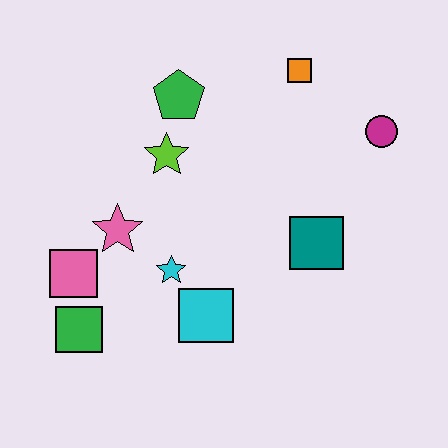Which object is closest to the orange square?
The magenta circle is closest to the orange square.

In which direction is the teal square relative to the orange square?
The teal square is below the orange square.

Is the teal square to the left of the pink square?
No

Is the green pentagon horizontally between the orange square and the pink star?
Yes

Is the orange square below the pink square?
No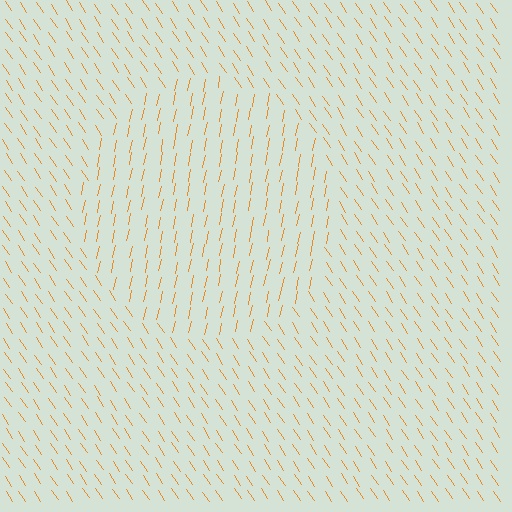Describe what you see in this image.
The image is filled with small orange line segments. A circle region in the image has lines oriented differently from the surrounding lines, creating a visible texture boundary.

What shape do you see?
I see a circle.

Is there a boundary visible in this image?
Yes, there is a texture boundary formed by a change in line orientation.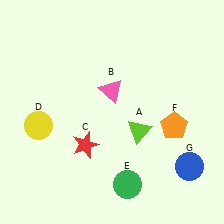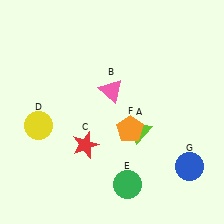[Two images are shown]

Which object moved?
The orange pentagon (F) moved left.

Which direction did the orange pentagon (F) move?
The orange pentagon (F) moved left.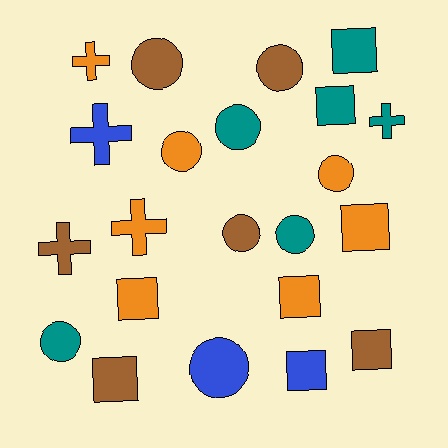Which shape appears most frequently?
Circle, with 9 objects.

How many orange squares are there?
There are 3 orange squares.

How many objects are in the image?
There are 22 objects.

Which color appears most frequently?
Orange, with 7 objects.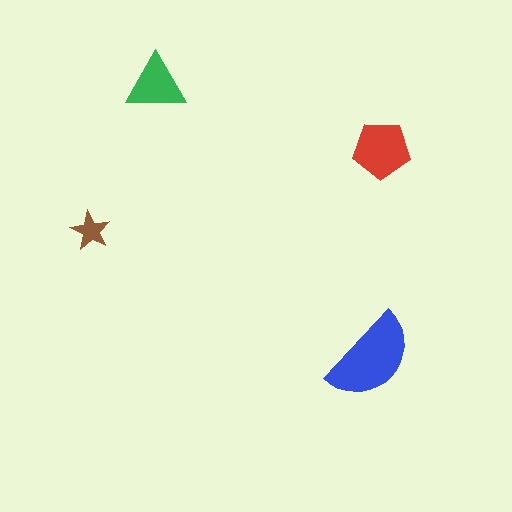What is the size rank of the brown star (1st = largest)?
4th.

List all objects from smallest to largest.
The brown star, the green triangle, the red pentagon, the blue semicircle.